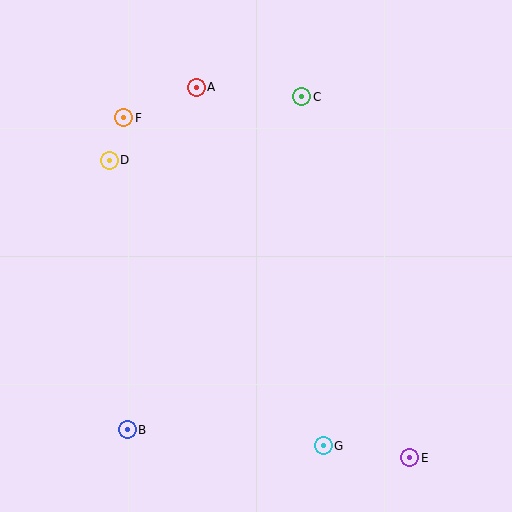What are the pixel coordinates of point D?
Point D is at (109, 160).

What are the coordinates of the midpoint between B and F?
The midpoint between B and F is at (126, 274).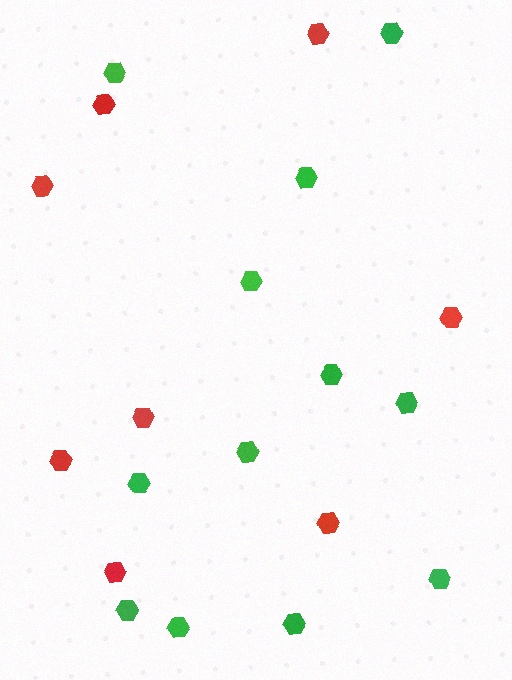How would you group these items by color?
There are 2 groups: one group of red hexagons (8) and one group of green hexagons (12).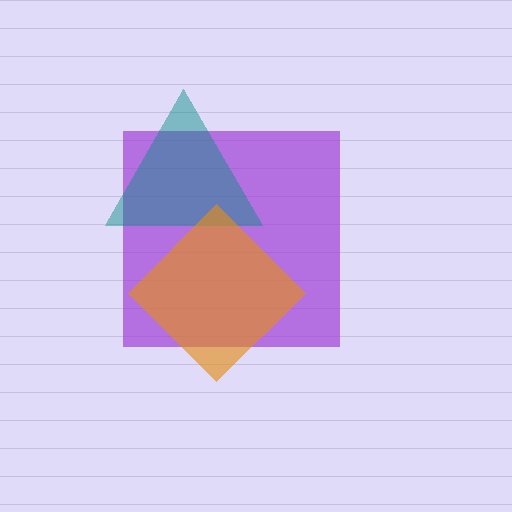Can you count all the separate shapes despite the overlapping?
Yes, there are 3 separate shapes.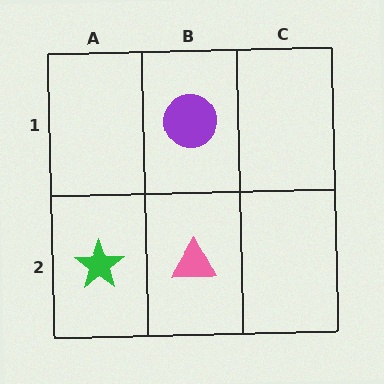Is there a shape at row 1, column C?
No, that cell is empty.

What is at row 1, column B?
A purple circle.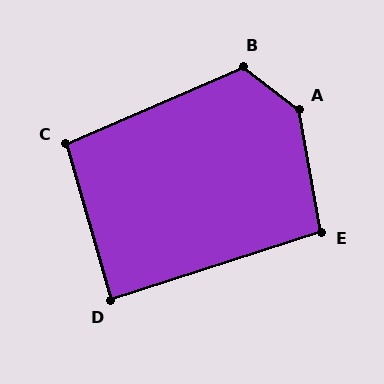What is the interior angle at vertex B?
Approximately 119 degrees (obtuse).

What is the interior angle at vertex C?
Approximately 97 degrees (obtuse).